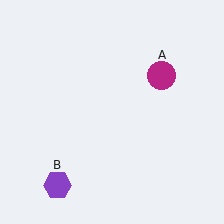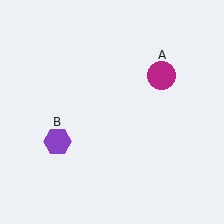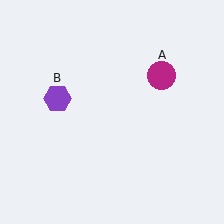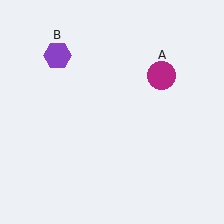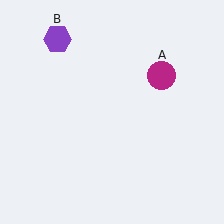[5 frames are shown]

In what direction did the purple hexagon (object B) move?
The purple hexagon (object B) moved up.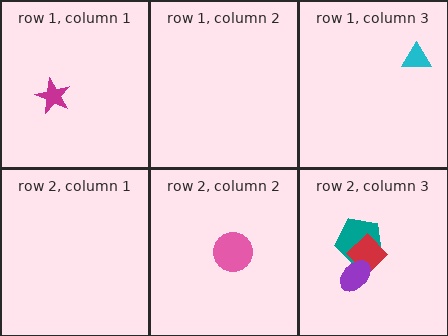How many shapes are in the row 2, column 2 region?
1.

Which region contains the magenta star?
The row 1, column 1 region.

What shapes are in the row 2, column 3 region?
The teal pentagon, the red diamond, the purple ellipse.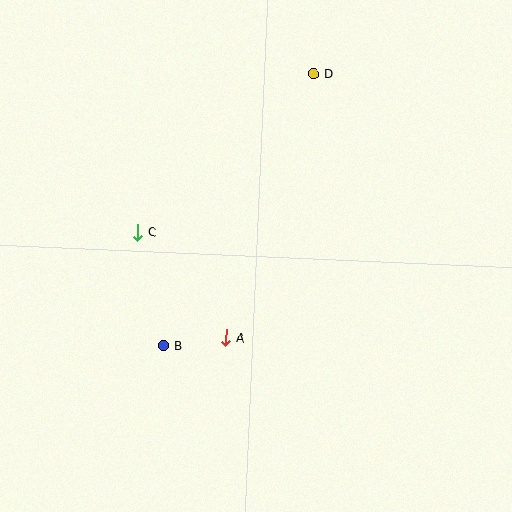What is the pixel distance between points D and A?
The distance between D and A is 278 pixels.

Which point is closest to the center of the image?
Point A at (226, 338) is closest to the center.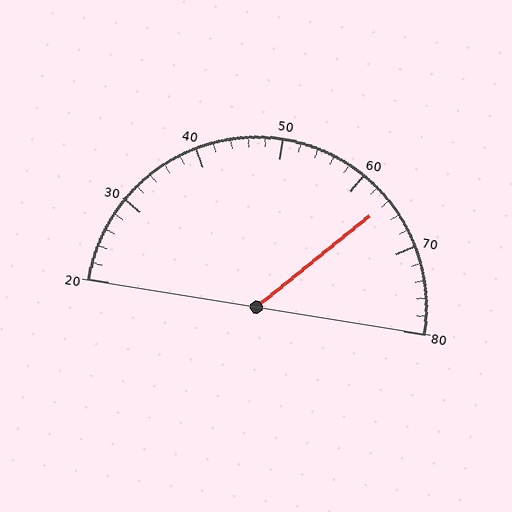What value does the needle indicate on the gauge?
The needle indicates approximately 64.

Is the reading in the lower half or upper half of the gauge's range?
The reading is in the upper half of the range (20 to 80).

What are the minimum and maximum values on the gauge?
The gauge ranges from 20 to 80.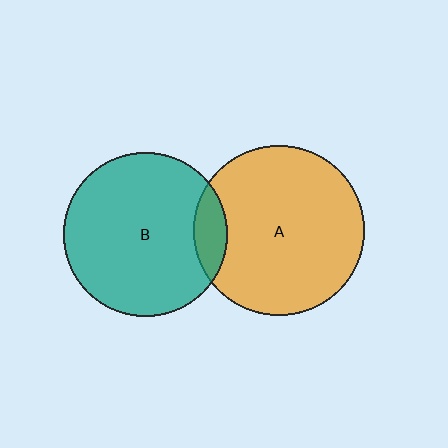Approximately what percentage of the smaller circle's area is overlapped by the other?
Approximately 10%.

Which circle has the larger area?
Circle A (orange).